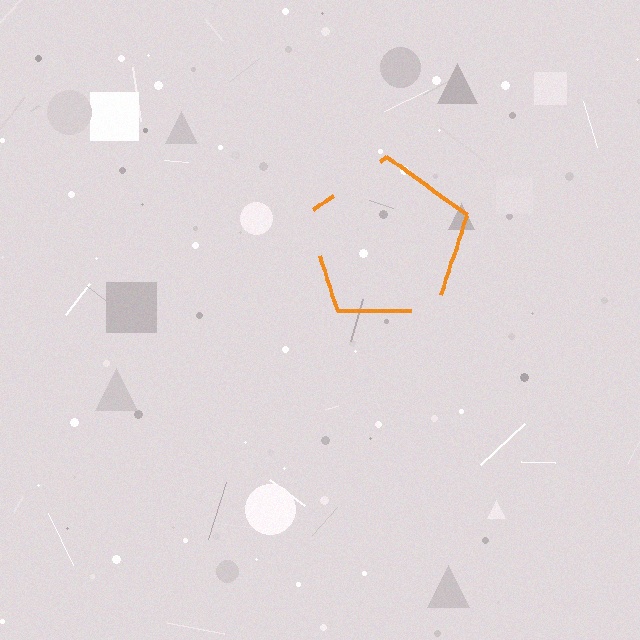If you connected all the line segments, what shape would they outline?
They would outline a pentagon.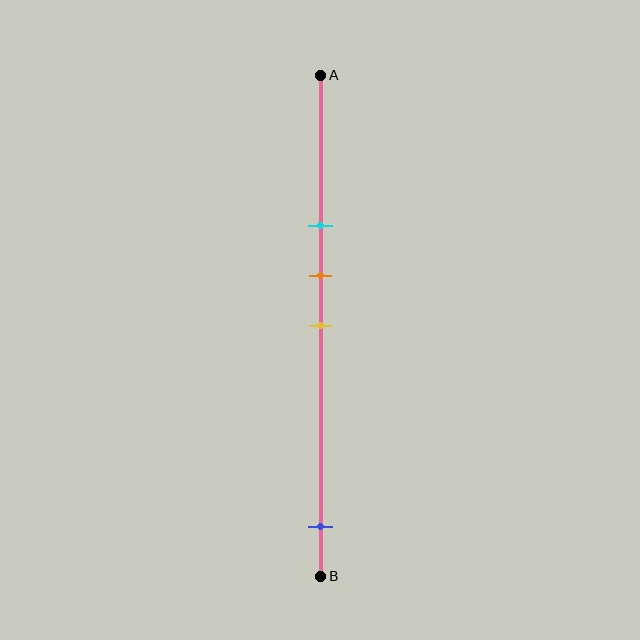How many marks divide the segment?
There are 4 marks dividing the segment.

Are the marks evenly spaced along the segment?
No, the marks are not evenly spaced.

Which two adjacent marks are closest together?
The orange and yellow marks are the closest adjacent pair.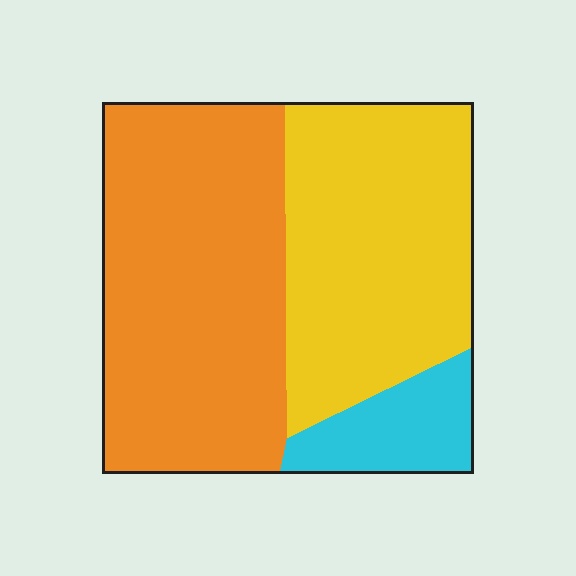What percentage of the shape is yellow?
Yellow covers around 40% of the shape.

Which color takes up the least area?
Cyan, at roughly 10%.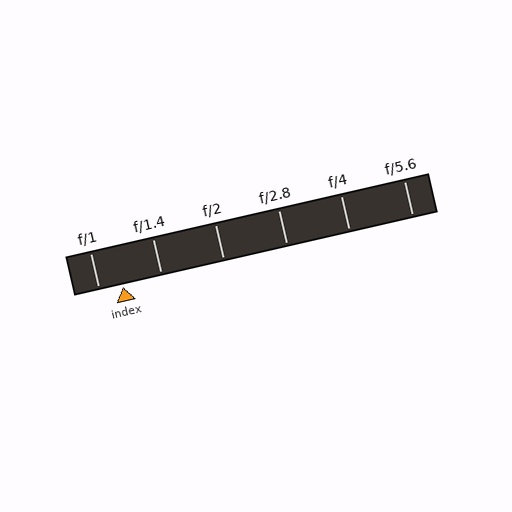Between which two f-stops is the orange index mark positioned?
The index mark is between f/1 and f/1.4.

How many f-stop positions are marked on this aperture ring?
There are 6 f-stop positions marked.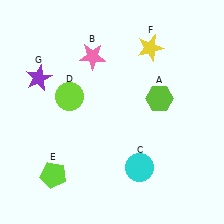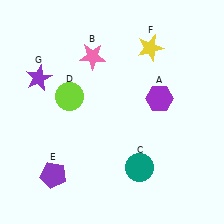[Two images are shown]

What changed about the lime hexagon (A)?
In Image 1, A is lime. In Image 2, it changed to purple.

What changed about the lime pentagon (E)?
In Image 1, E is lime. In Image 2, it changed to purple.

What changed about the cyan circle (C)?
In Image 1, C is cyan. In Image 2, it changed to teal.